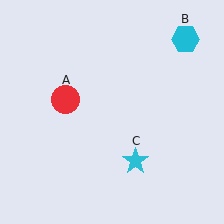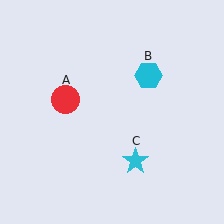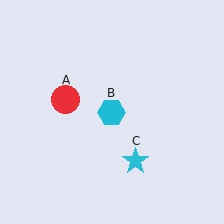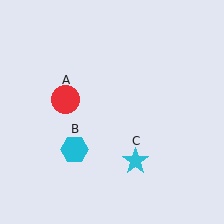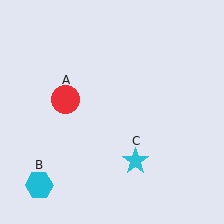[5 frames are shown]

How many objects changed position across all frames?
1 object changed position: cyan hexagon (object B).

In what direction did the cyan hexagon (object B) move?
The cyan hexagon (object B) moved down and to the left.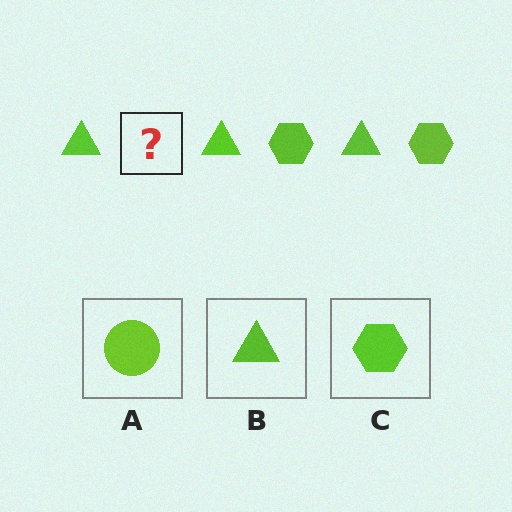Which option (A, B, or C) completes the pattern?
C.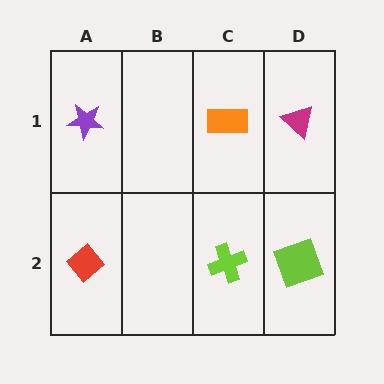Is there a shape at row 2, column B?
No, that cell is empty.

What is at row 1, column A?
A purple star.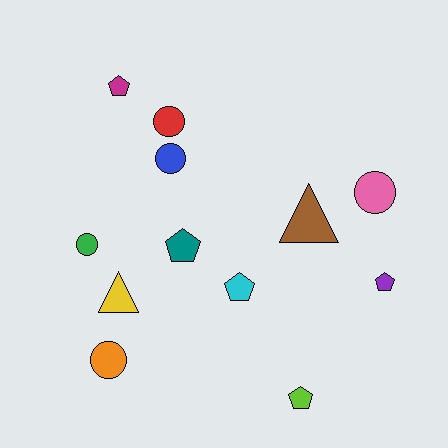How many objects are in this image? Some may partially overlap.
There are 12 objects.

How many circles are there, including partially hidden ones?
There are 5 circles.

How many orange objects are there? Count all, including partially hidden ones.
There is 1 orange object.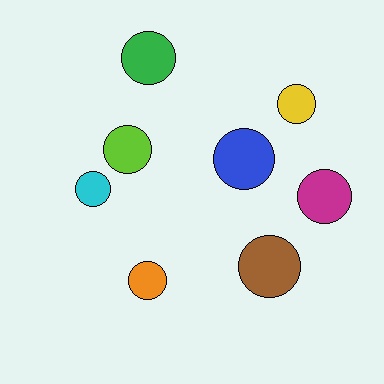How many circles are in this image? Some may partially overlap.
There are 8 circles.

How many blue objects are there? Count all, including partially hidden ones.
There is 1 blue object.